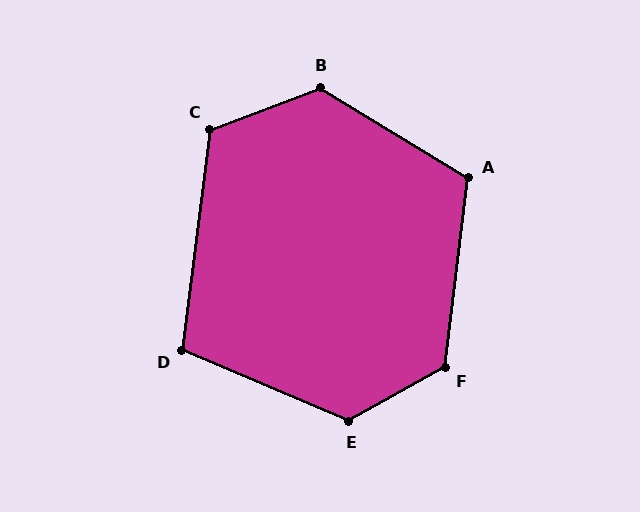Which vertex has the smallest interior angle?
D, at approximately 106 degrees.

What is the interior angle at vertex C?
Approximately 118 degrees (obtuse).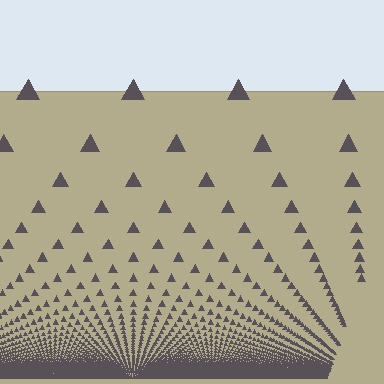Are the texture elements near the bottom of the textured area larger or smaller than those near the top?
Smaller. The gradient is inverted — elements near the bottom are smaller and denser.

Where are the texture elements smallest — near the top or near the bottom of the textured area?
Near the bottom.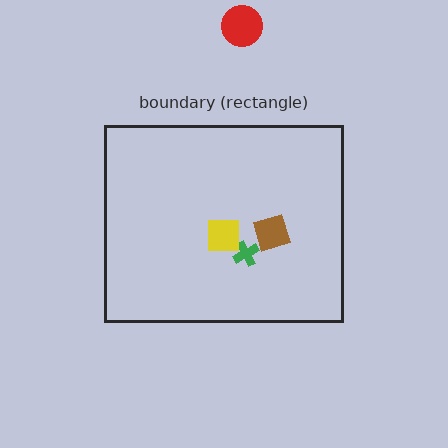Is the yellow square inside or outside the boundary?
Inside.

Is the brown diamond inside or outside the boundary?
Inside.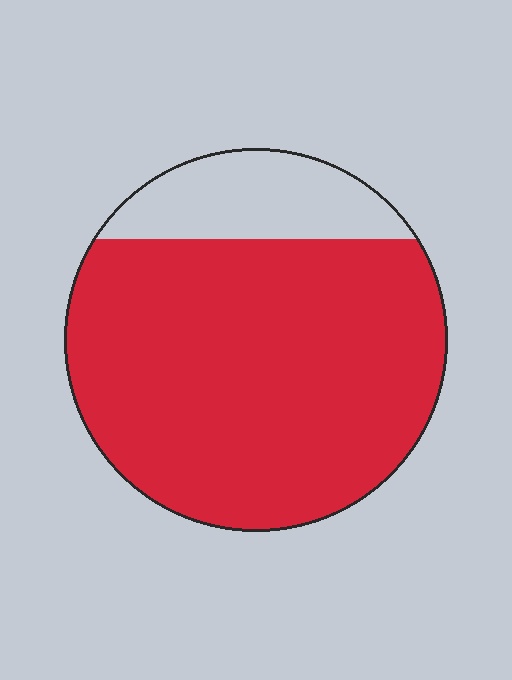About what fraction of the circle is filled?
About five sixths (5/6).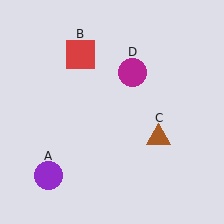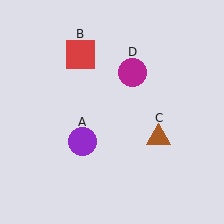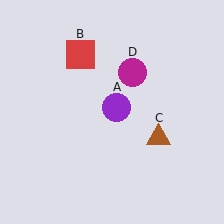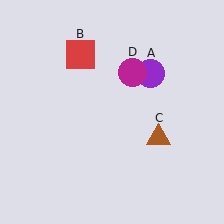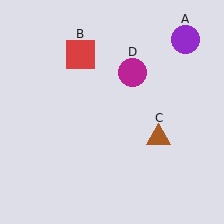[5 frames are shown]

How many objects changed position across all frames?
1 object changed position: purple circle (object A).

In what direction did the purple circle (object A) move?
The purple circle (object A) moved up and to the right.